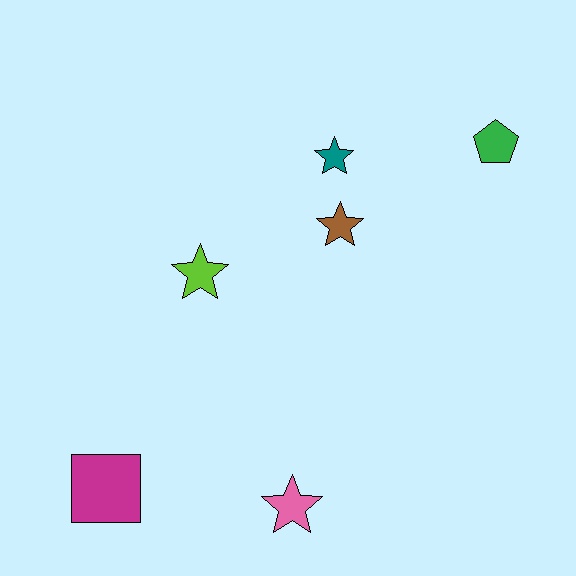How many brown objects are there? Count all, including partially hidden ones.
There is 1 brown object.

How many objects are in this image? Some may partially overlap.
There are 6 objects.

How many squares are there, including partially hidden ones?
There is 1 square.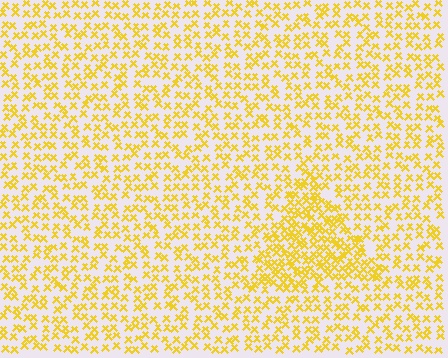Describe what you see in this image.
The image contains small yellow elements arranged at two different densities. A triangle-shaped region is visible where the elements are more densely packed than the surrounding area.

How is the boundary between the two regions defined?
The boundary is defined by a change in element density (approximately 1.9x ratio). All elements are the same color, size, and shape.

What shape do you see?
I see a triangle.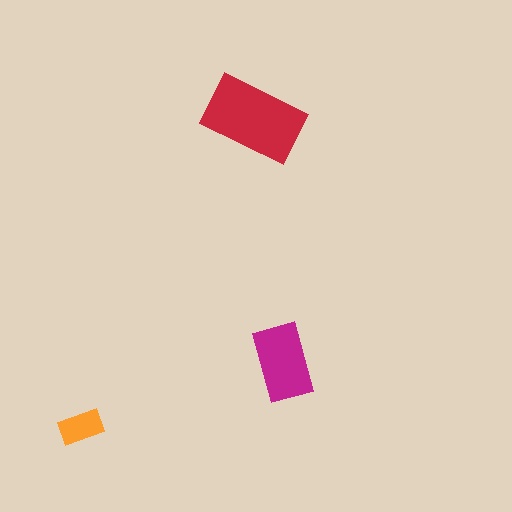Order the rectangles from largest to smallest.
the red one, the magenta one, the orange one.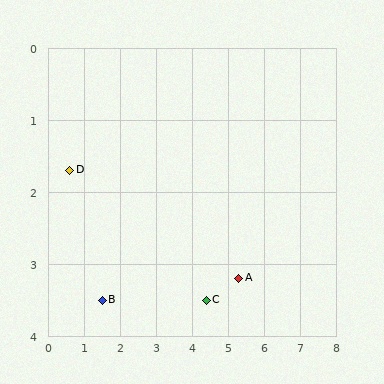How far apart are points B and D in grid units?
Points B and D are about 2.0 grid units apart.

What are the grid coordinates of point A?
Point A is at approximately (5.3, 3.2).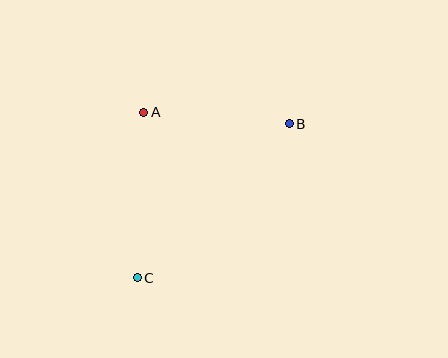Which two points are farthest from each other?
Points B and C are farthest from each other.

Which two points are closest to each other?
Points A and B are closest to each other.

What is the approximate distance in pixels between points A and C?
The distance between A and C is approximately 166 pixels.